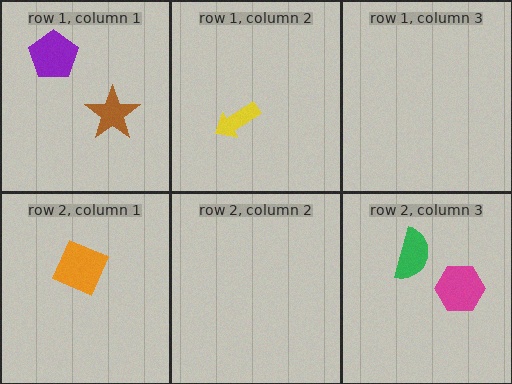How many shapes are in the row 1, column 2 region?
1.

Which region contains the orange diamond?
The row 2, column 1 region.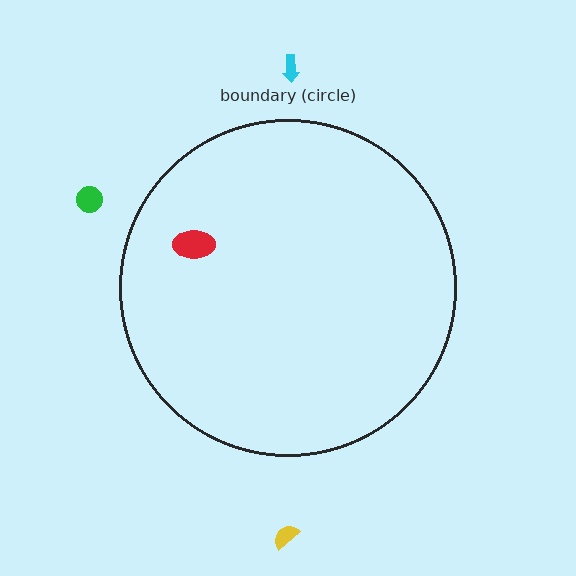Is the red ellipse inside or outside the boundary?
Inside.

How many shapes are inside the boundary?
1 inside, 3 outside.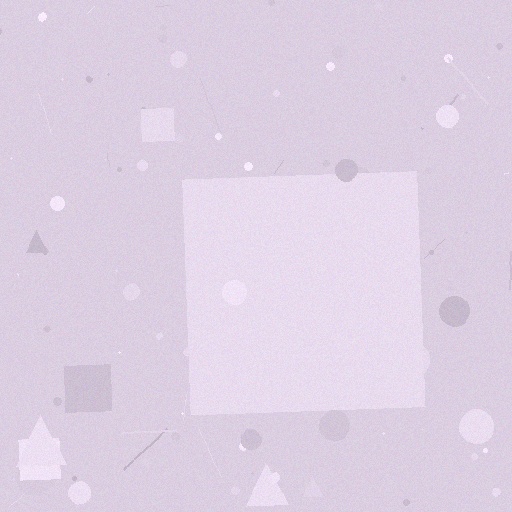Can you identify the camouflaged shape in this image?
The camouflaged shape is a square.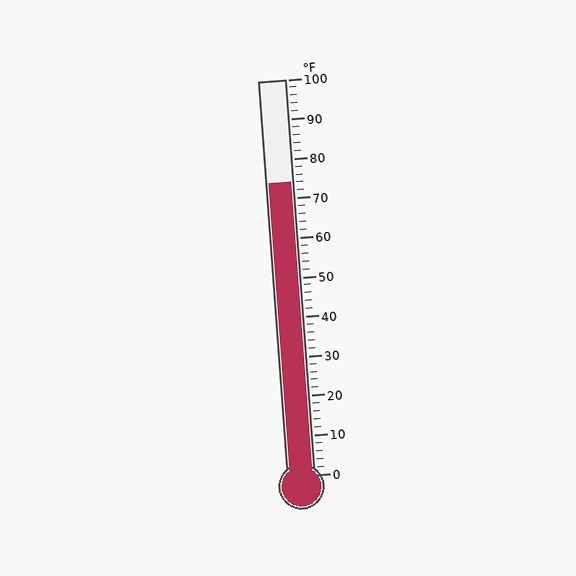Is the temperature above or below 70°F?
The temperature is above 70°F.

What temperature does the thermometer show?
The thermometer shows approximately 74°F.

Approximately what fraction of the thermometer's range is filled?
The thermometer is filled to approximately 75% of its range.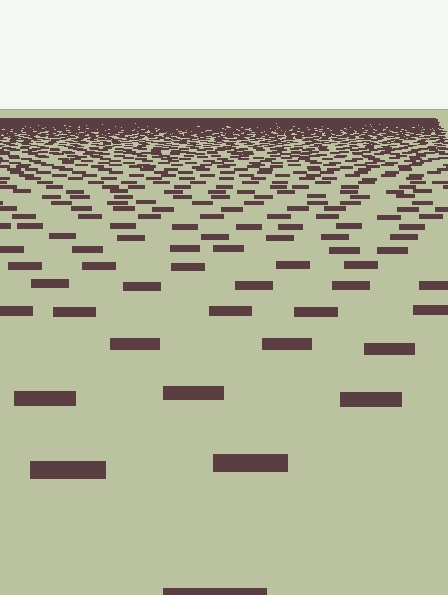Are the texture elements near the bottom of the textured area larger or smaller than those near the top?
Larger. Near the bottom, elements are closer to the viewer and appear at a bigger on-screen size.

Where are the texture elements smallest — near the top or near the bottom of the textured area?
Near the top.